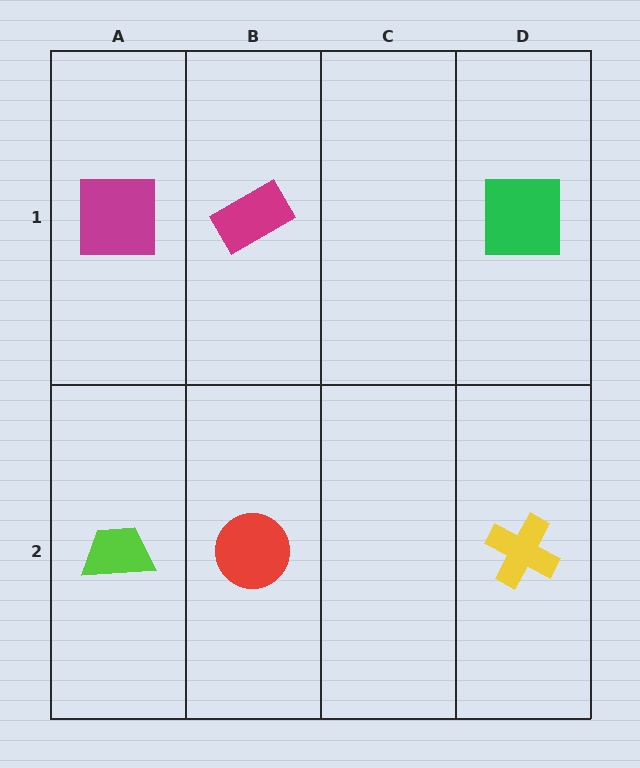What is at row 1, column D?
A green square.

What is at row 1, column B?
A magenta rectangle.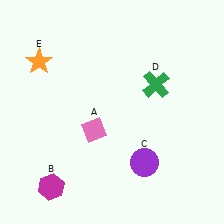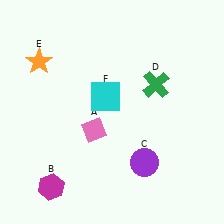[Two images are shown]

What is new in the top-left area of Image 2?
A cyan square (F) was added in the top-left area of Image 2.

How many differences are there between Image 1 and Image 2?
There is 1 difference between the two images.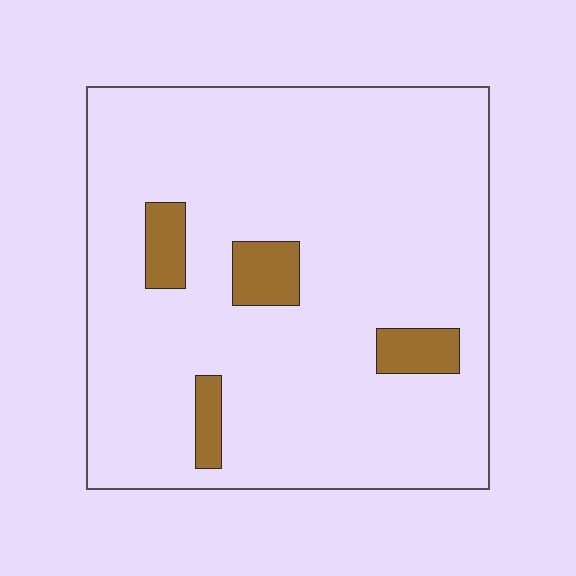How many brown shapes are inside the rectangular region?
4.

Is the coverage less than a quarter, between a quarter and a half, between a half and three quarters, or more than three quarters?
Less than a quarter.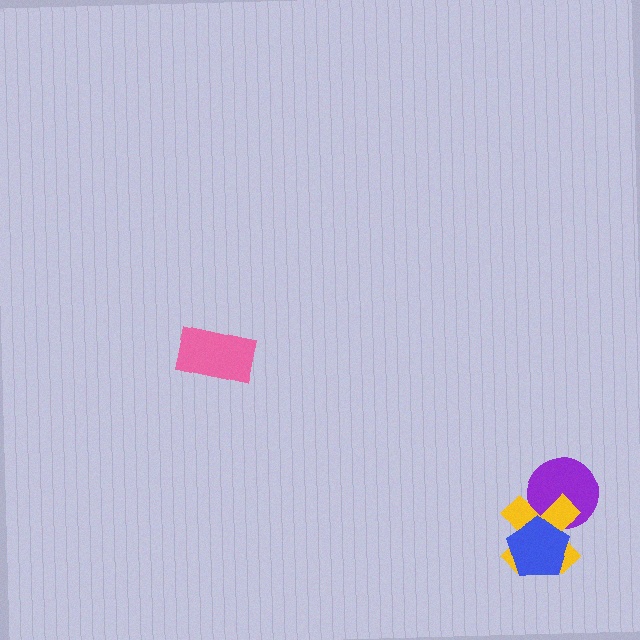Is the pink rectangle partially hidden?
No, no other shape covers it.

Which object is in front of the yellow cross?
The blue pentagon is in front of the yellow cross.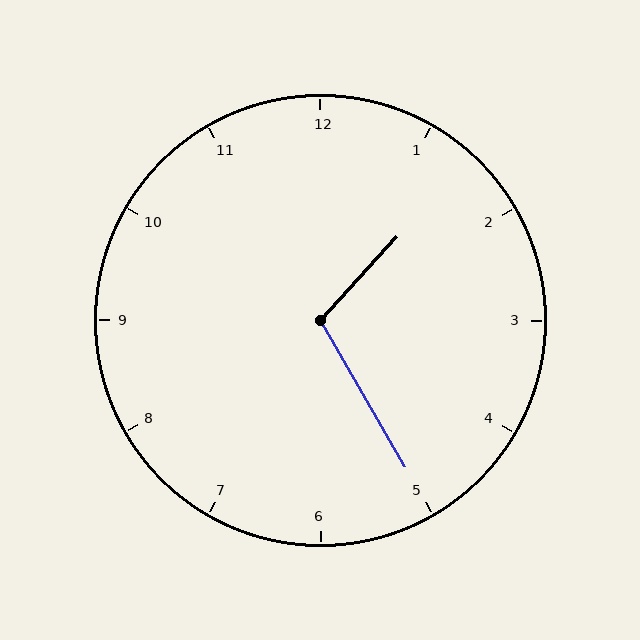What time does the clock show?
1:25.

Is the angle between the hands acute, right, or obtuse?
It is obtuse.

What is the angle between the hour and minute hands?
Approximately 108 degrees.